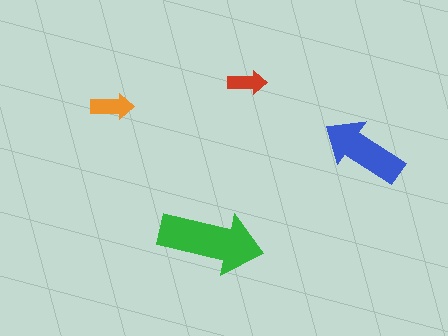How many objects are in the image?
There are 4 objects in the image.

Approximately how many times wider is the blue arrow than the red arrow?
About 2 times wider.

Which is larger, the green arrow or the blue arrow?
The green one.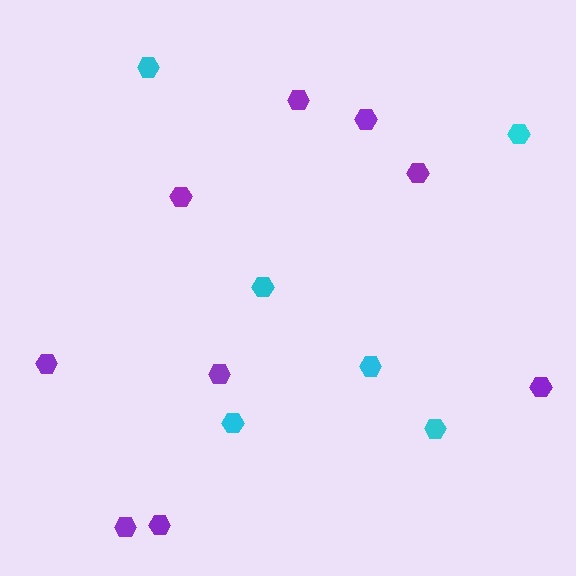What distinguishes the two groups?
There are 2 groups: one group of cyan hexagons (6) and one group of purple hexagons (9).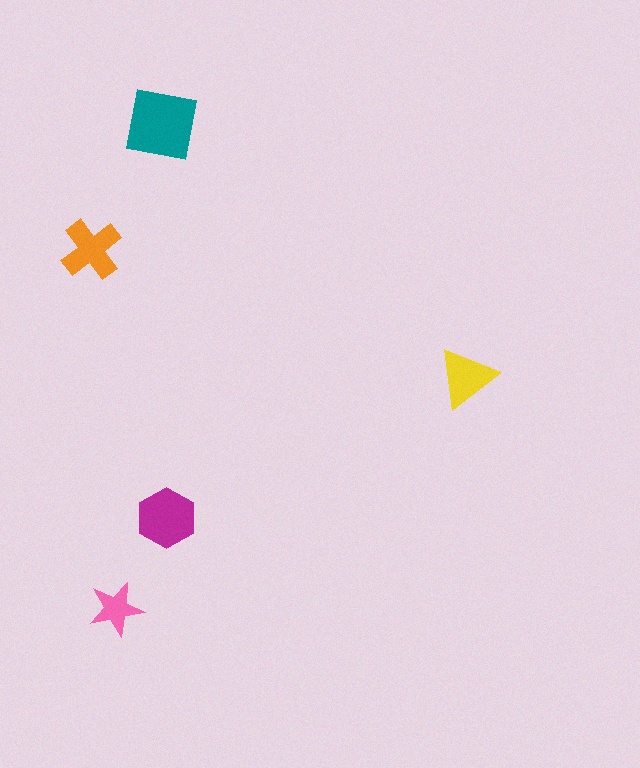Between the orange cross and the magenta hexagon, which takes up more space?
The magenta hexagon.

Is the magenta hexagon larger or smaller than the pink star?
Larger.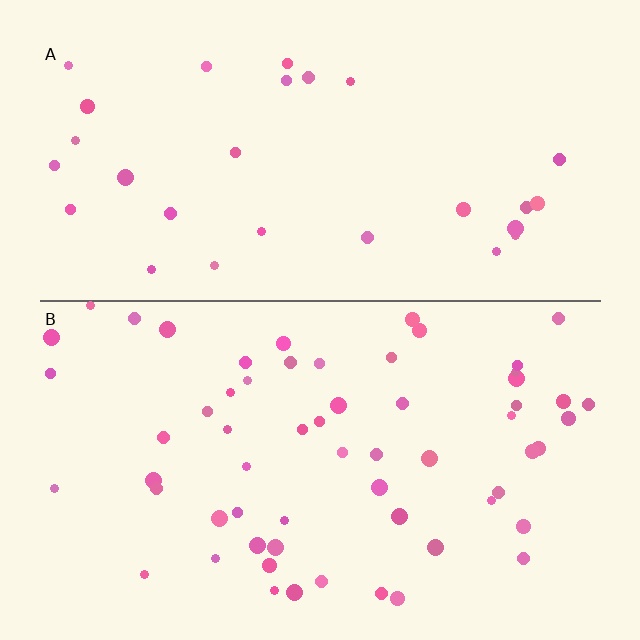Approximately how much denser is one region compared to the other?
Approximately 2.1× — region B over region A.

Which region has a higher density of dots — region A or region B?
B (the bottom).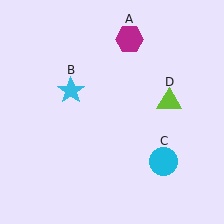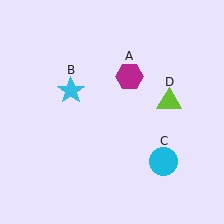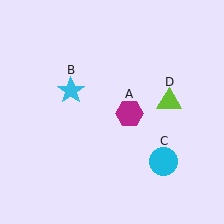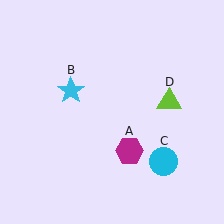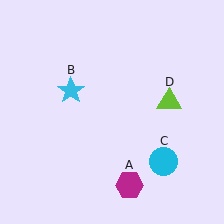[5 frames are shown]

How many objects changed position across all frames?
1 object changed position: magenta hexagon (object A).